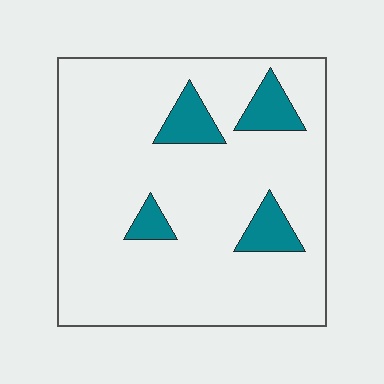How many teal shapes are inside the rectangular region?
4.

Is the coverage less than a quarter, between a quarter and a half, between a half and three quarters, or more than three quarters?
Less than a quarter.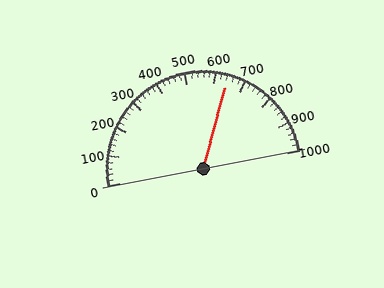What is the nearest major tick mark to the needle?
The nearest major tick mark is 600.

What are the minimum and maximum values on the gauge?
The gauge ranges from 0 to 1000.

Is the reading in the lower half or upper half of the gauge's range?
The reading is in the upper half of the range (0 to 1000).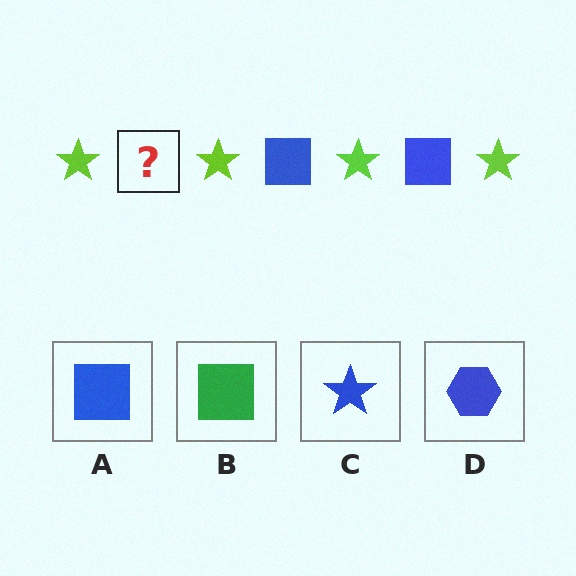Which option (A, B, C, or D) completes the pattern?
A.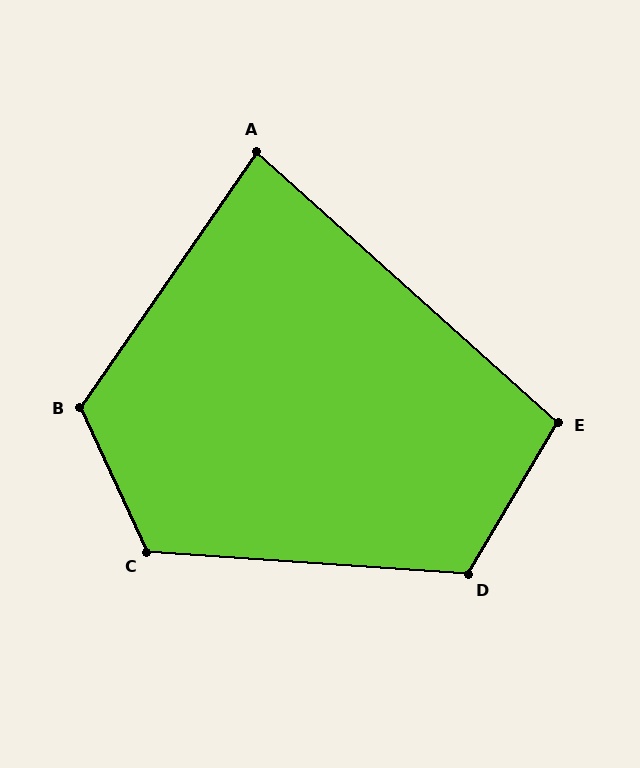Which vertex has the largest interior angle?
B, at approximately 121 degrees.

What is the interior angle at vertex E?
Approximately 101 degrees (obtuse).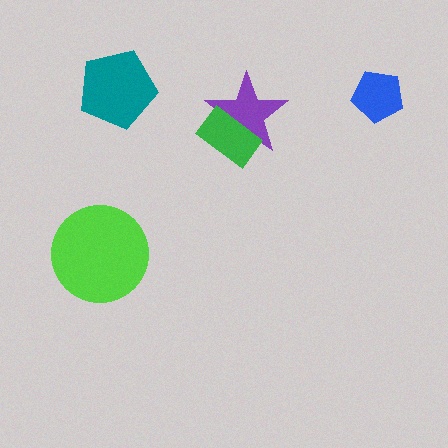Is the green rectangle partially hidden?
No, no other shape covers it.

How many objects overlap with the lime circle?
0 objects overlap with the lime circle.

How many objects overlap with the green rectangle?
1 object overlaps with the green rectangle.